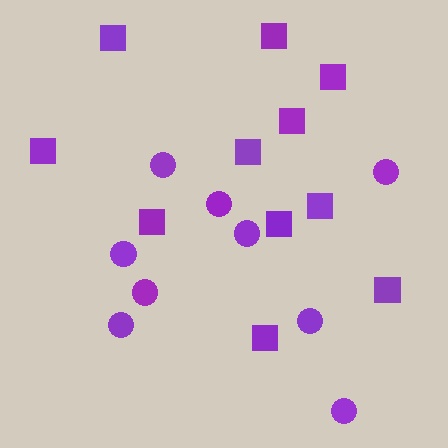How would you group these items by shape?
There are 2 groups: one group of squares (11) and one group of circles (9).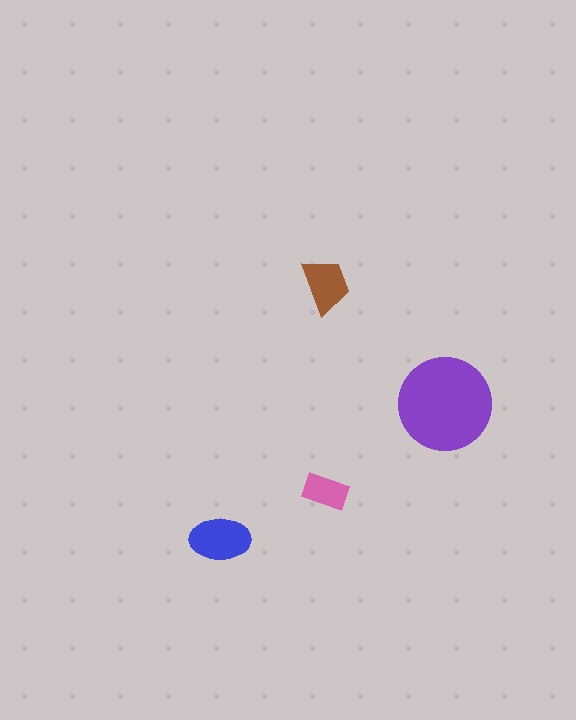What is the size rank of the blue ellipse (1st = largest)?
2nd.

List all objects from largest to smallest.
The purple circle, the blue ellipse, the brown trapezoid, the pink rectangle.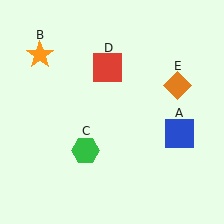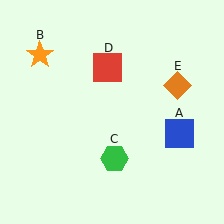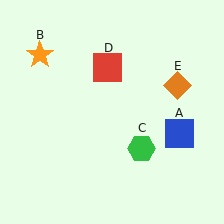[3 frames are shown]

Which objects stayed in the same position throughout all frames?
Blue square (object A) and orange star (object B) and red square (object D) and orange diamond (object E) remained stationary.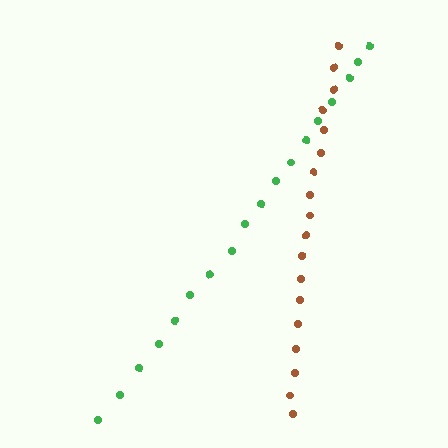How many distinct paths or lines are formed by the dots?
There are 2 distinct paths.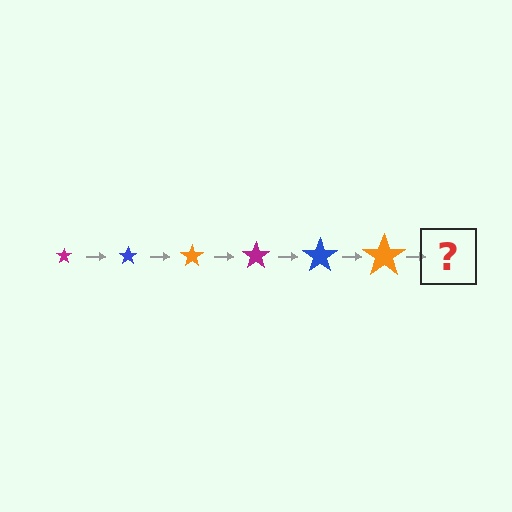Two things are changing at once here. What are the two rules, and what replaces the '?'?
The two rules are that the star grows larger each step and the color cycles through magenta, blue, and orange. The '?' should be a magenta star, larger than the previous one.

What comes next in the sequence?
The next element should be a magenta star, larger than the previous one.